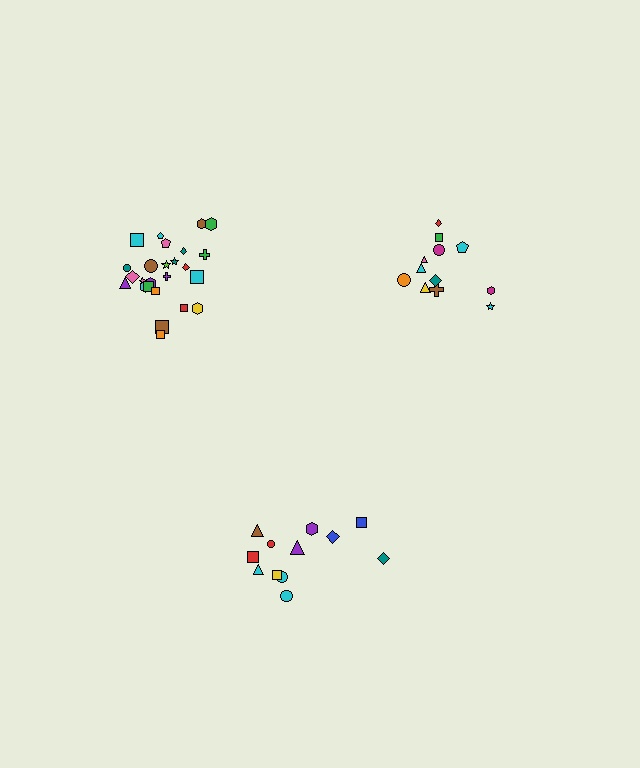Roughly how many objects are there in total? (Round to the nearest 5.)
Roughly 50 objects in total.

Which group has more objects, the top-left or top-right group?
The top-left group.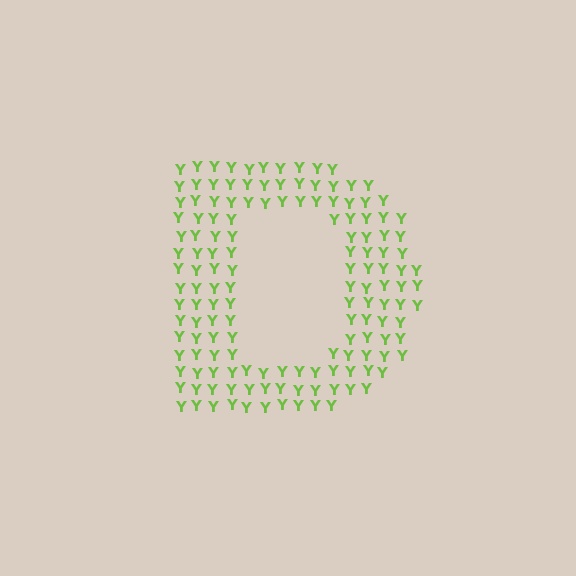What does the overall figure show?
The overall figure shows the letter D.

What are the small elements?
The small elements are letter Y's.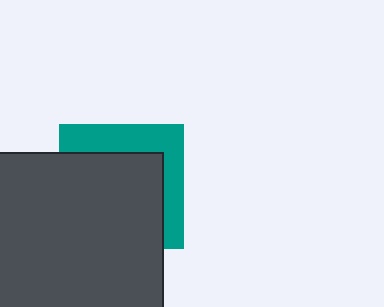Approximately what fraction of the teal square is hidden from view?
Roughly 65% of the teal square is hidden behind the dark gray square.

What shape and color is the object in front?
The object in front is a dark gray square.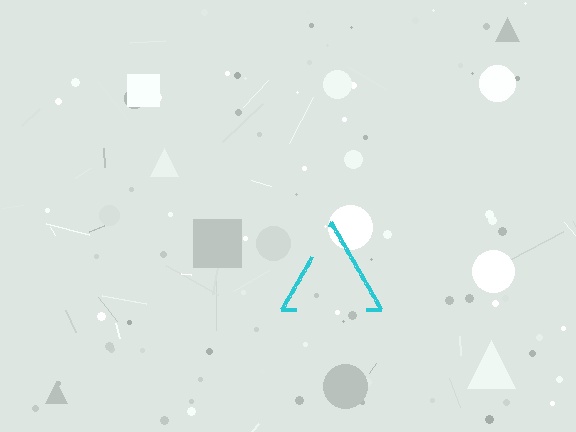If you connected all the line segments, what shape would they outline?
They would outline a triangle.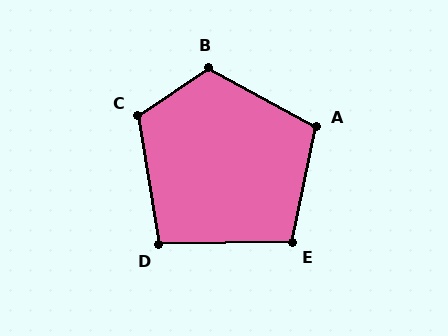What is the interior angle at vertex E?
Approximately 103 degrees (obtuse).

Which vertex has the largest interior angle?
B, at approximately 118 degrees.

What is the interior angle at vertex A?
Approximately 107 degrees (obtuse).